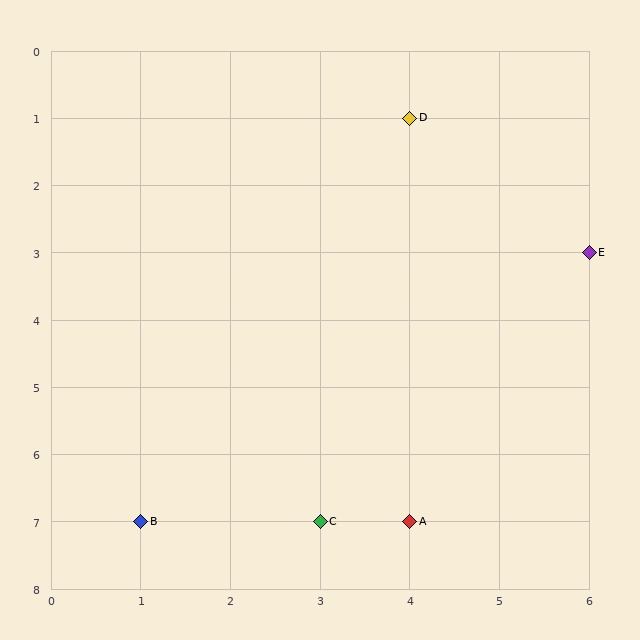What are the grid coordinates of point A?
Point A is at grid coordinates (4, 7).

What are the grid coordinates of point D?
Point D is at grid coordinates (4, 1).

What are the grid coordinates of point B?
Point B is at grid coordinates (1, 7).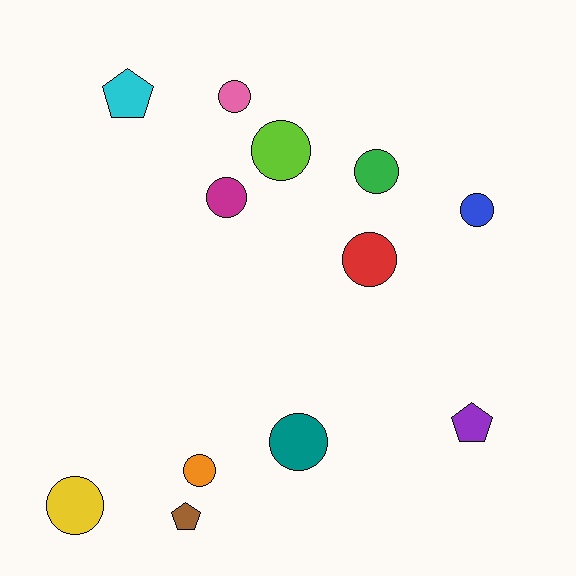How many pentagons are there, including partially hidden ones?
There are 3 pentagons.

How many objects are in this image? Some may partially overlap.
There are 12 objects.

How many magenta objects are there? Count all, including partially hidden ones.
There is 1 magenta object.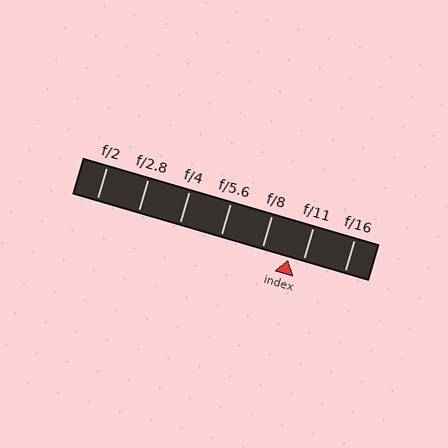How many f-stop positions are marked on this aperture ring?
There are 7 f-stop positions marked.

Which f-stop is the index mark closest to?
The index mark is closest to f/11.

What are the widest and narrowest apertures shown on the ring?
The widest aperture shown is f/2 and the narrowest is f/16.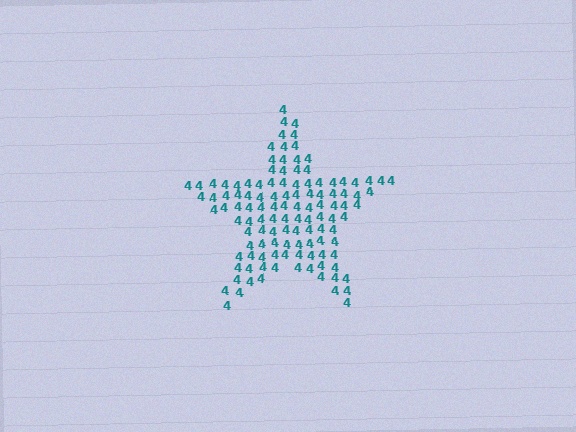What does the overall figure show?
The overall figure shows a star.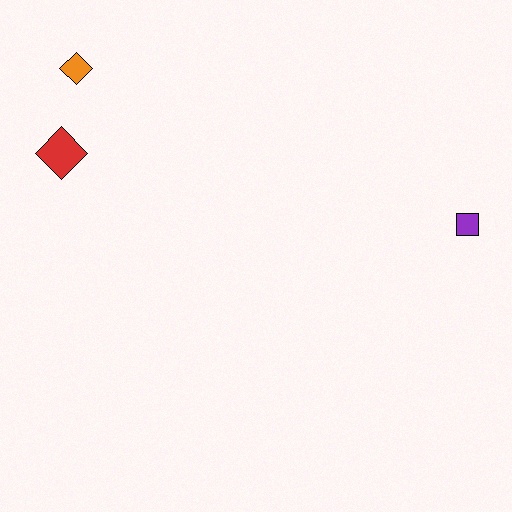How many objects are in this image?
There are 3 objects.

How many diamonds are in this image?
There are 2 diamonds.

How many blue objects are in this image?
There are no blue objects.